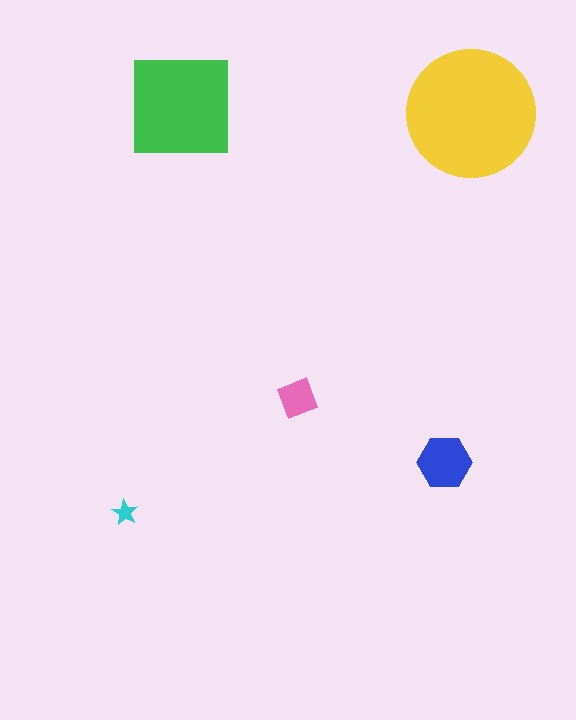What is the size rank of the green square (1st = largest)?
2nd.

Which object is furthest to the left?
The cyan star is leftmost.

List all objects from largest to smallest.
The yellow circle, the green square, the blue hexagon, the pink diamond, the cyan star.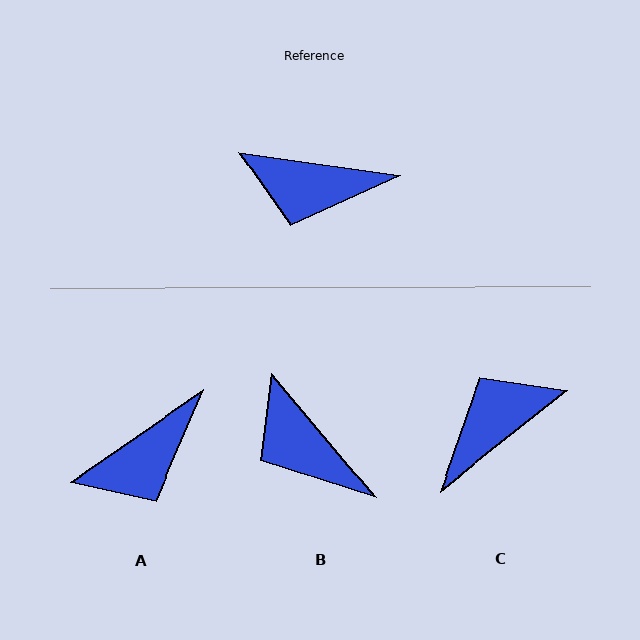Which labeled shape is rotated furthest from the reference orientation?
C, about 134 degrees away.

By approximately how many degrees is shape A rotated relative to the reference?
Approximately 42 degrees counter-clockwise.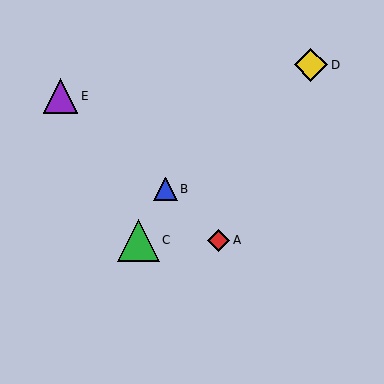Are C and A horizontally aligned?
Yes, both are at y≈241.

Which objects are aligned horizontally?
Objects A, C are aligned horizontally.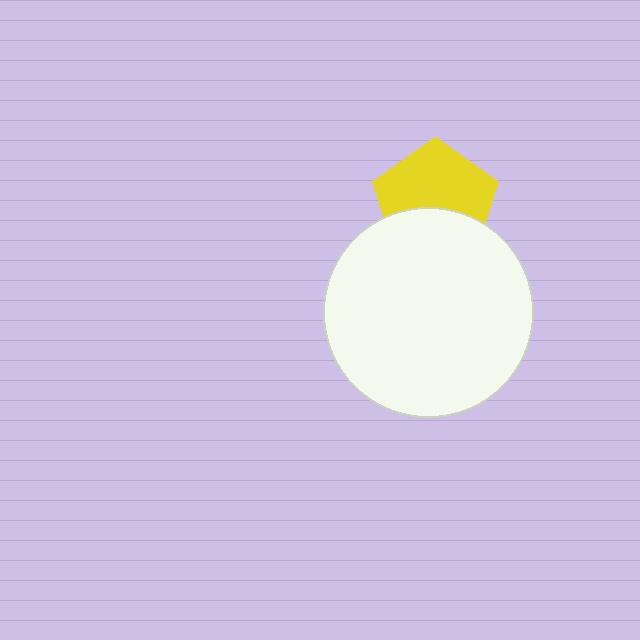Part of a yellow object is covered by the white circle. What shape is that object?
It is a pentagon.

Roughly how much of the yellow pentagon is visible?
About half of it is visible (roughly 61%).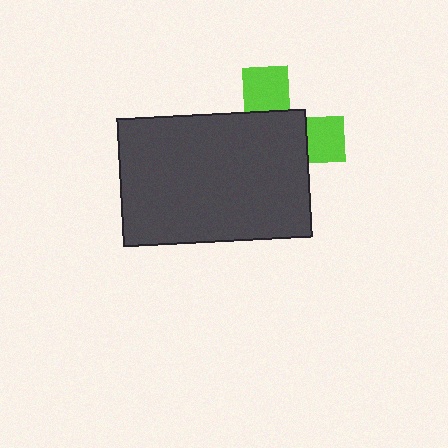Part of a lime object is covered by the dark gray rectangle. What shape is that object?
It is a cross.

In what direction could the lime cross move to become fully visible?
The lime cross could move toward the upper-right. That would shift it out from behind the dark gray rectangle entirely.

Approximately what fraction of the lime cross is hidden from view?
Roughly 68% of the lime cross is hidden behind the dark gray rectangle.